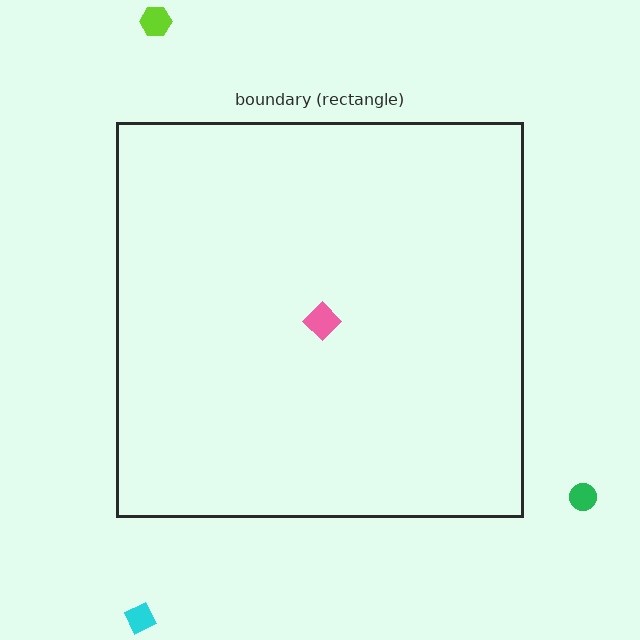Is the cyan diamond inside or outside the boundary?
Outside.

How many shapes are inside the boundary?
2 inside, 3 outside.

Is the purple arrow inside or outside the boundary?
Inside.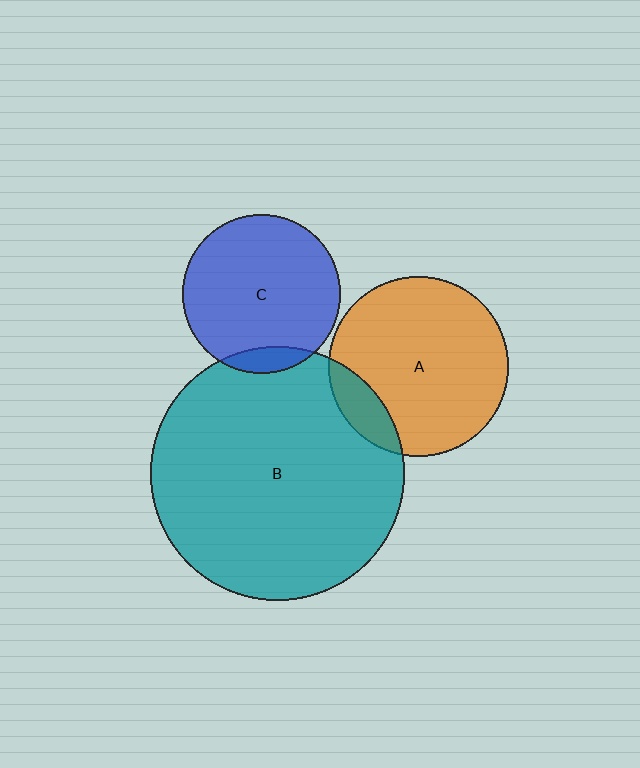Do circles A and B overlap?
Yes.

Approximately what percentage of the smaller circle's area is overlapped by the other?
Approximately 15%.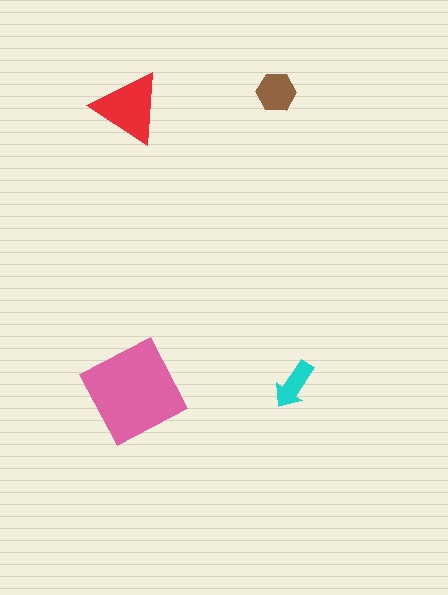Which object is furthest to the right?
The cyan arrow is rightmost.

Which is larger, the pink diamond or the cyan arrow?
The pink diamond.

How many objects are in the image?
There are 4 objects in the image.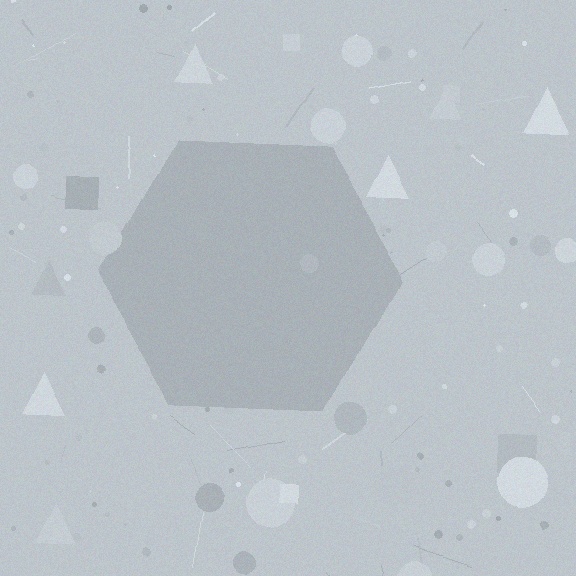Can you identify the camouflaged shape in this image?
The camouflaged shape is a hexagon.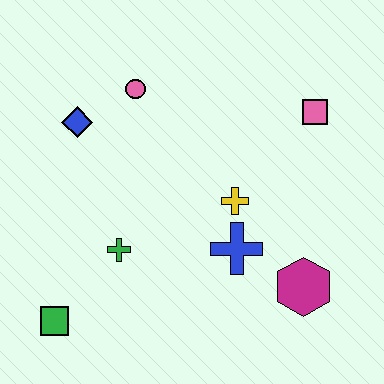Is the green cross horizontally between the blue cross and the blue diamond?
Yes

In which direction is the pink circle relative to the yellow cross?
The pink circle is above the yellow cross.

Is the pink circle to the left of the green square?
No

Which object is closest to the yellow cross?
The blue cross is closest to the yellow cross.